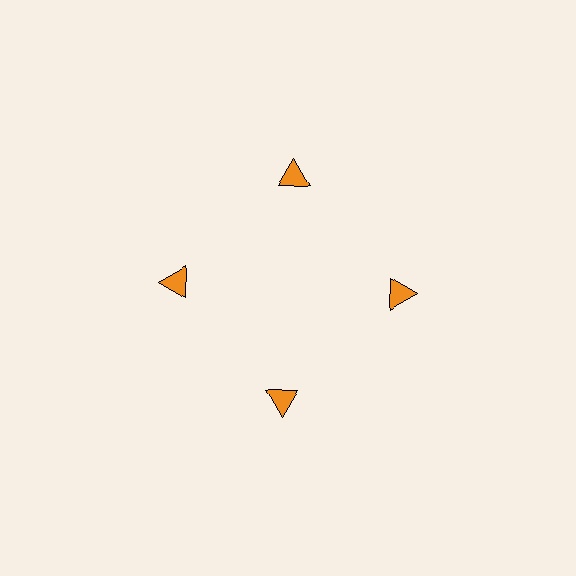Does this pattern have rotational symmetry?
Yes, this pattern has 4-fold rotational symmetry. It looks the same after rotating 90 degrees around the center.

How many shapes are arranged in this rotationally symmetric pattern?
There are 4 shapes, arranged in 4 groups of 1.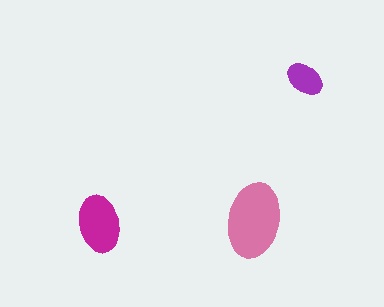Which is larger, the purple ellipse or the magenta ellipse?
The magenta one.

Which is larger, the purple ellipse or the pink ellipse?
The pink one.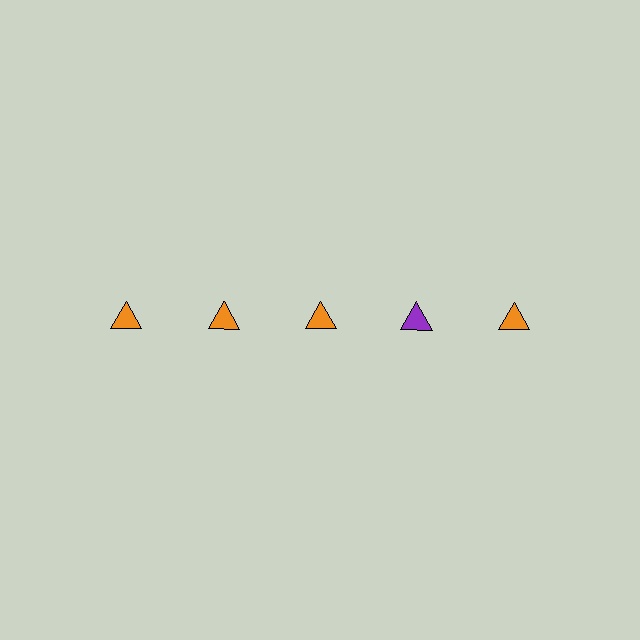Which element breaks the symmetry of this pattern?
The purple triangle in the top row, second from right column breaks the symmetry. All other shapes are orange triangles.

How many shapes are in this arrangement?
There are 5 shapes arranged in a grid pattern.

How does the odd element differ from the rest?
It has a different color: purple instead of orange.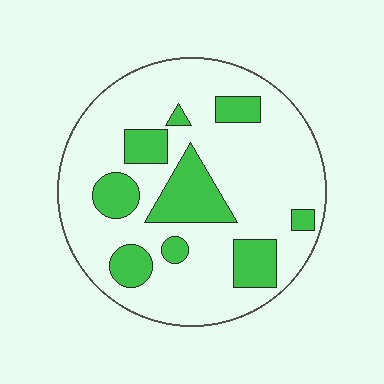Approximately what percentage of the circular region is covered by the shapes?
Approximately 25%.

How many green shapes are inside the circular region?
9.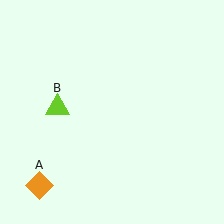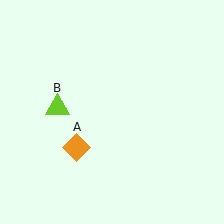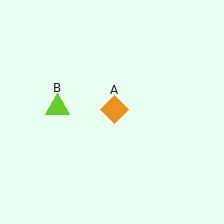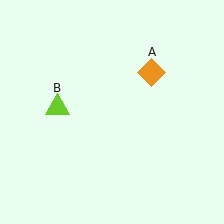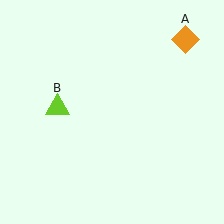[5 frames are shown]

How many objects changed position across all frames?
1 object changed position: orange diamond (object A).